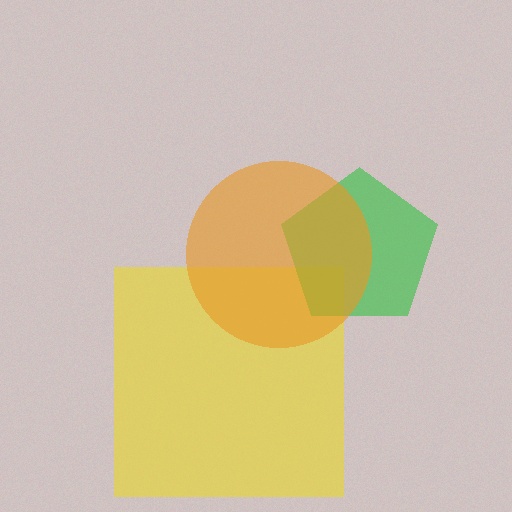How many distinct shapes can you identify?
There are 3 distinct shapes: a yellow square, a green pentagon, an orange circle.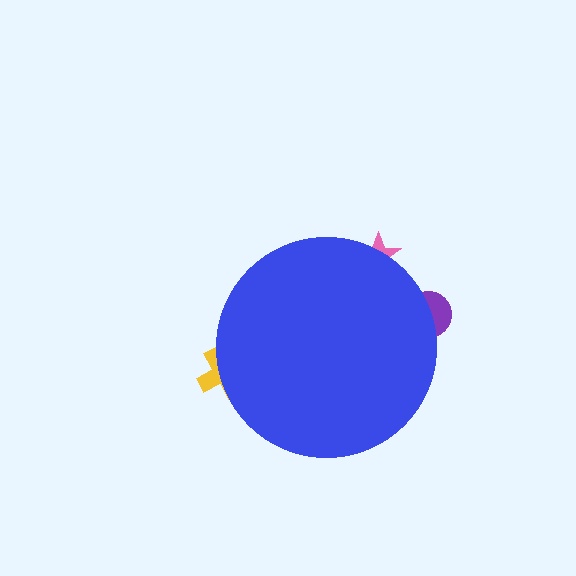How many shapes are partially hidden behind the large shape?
3 shapes are partially hidden.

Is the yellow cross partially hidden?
Yes, the yellow cross is partially hidden behind the blue circle.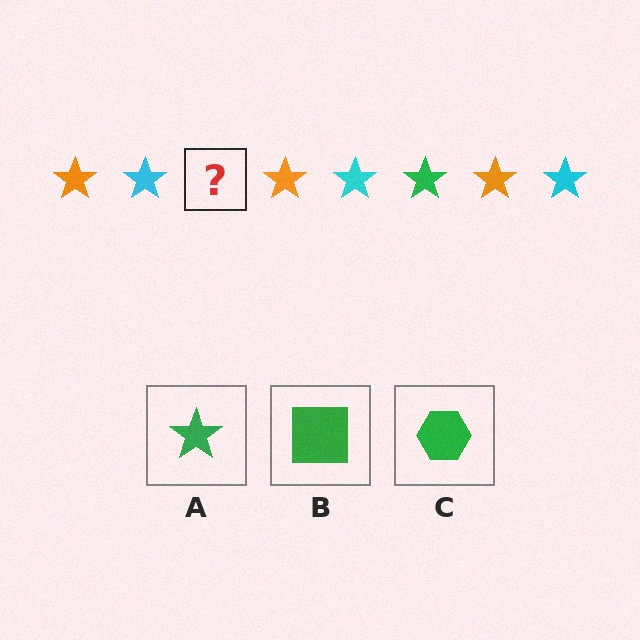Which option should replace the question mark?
Option A.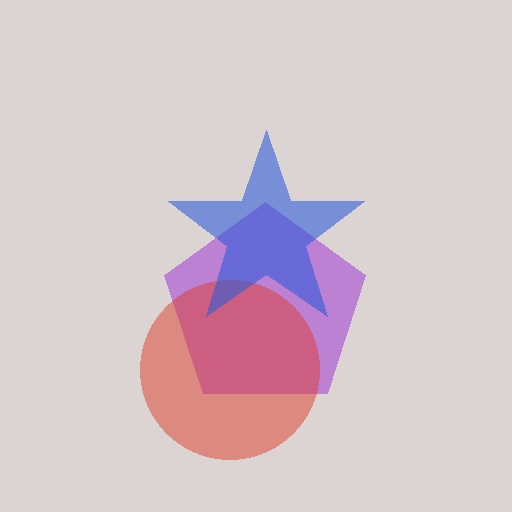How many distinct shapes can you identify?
There are 3 distinct shapes: a purple pentagon, a red circle, a blue star.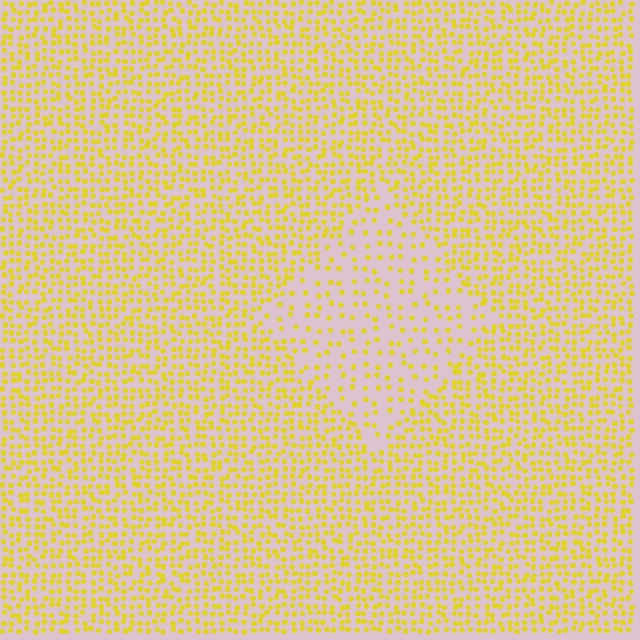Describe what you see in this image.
The image contains small yellow elements arranged at two different densities. A diamond-shaped region is visible where the elements are less densely packed than the surrounding area.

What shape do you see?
I see a diamond.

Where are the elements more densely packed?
The elements are more densely packed outside the diamond boundary.